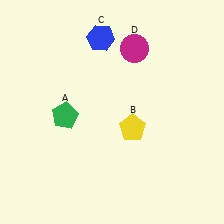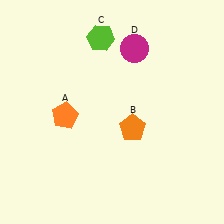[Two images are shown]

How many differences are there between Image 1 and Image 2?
There are 3 differences between the two images.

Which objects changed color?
A changed from green to orange. B changed from yellow to orange. C changed from blue to lime.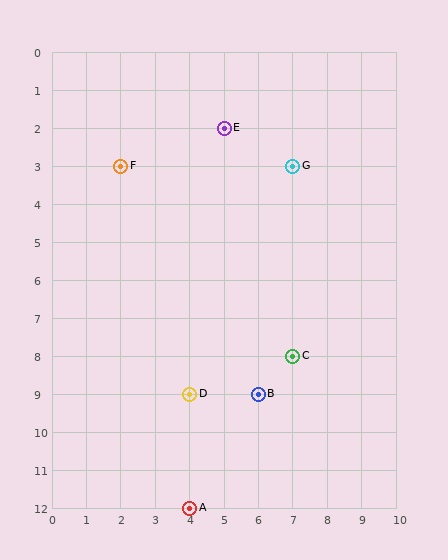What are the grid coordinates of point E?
Point E is at grid coordinates (5, 2).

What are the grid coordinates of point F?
Point F is at grid coordinates (2, 3).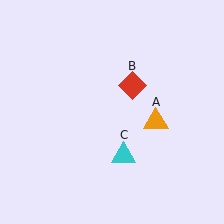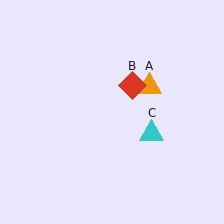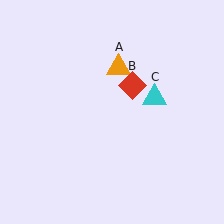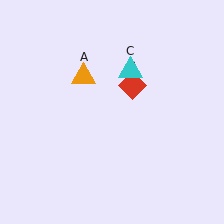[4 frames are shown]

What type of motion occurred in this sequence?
The orange triangle (object A), cyan triangle (object C) rotated counterclockwise around the center of the scene.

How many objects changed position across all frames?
2 objects changed position: orange triangle (object A), cyan triangle (object C).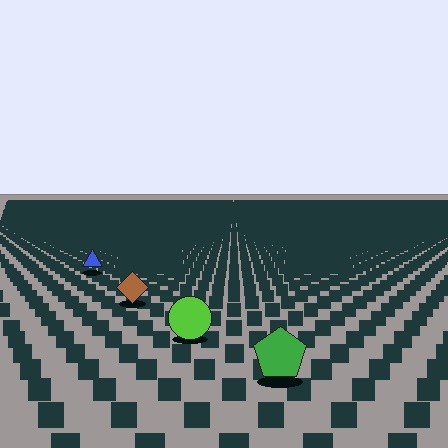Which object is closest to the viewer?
The green pentagon is closest. The texture marks near it are larger and more spread out.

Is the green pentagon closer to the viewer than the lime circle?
Yes. The green pentagon is closer — you can tell from the texture gradient: the ground texture is coarser near it.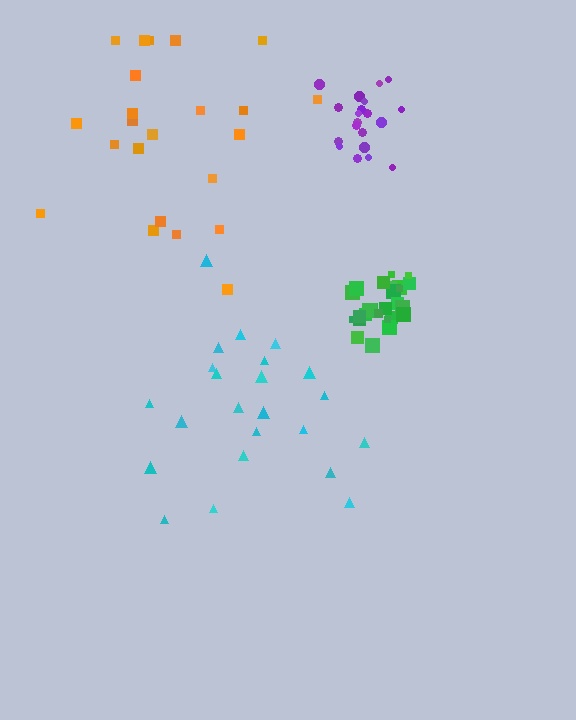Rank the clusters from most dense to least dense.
green, purple, cyan, orange.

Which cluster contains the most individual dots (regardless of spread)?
Green (29).